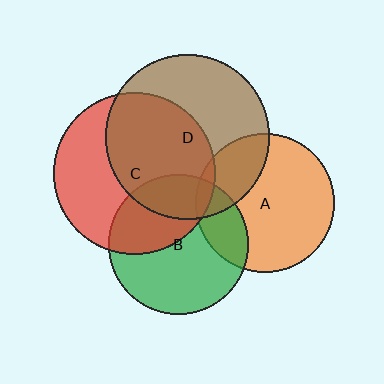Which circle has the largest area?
Circle D (brown).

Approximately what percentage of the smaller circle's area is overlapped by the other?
Approximately 5%.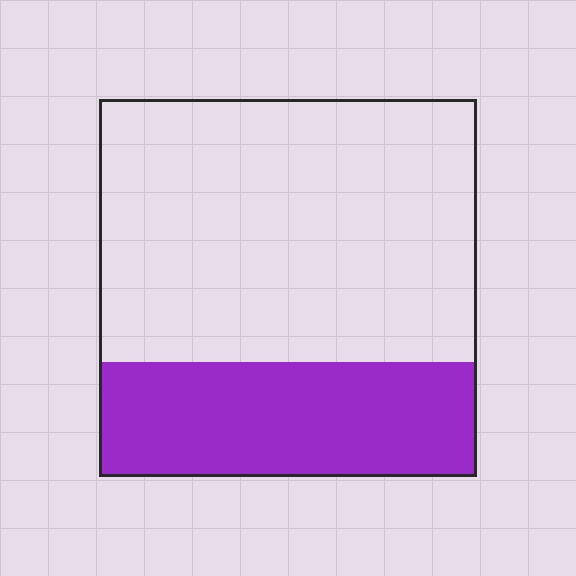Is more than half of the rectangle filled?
No.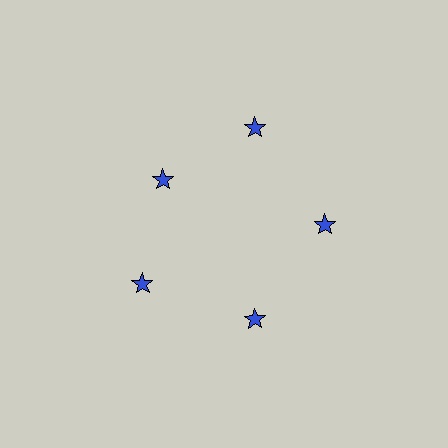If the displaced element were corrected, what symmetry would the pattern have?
It would have 5-fold rotational symmetry — the pattern would map onto itself every 72 degrees.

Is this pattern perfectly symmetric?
No. The 5 blue stars are arranged in a ring, but one element near the 10 o'clock position is pulled inward toward the center, breaking the 5-fold rotational symmetry.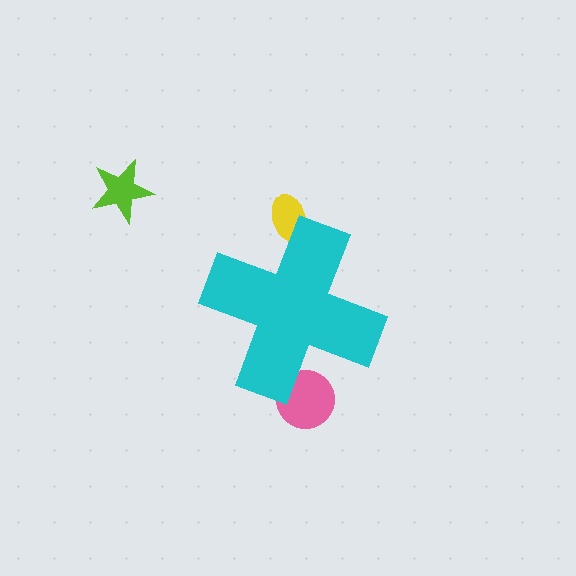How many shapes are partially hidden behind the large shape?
2 shapes are partially hidden.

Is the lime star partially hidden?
No, the lime star is fully visible.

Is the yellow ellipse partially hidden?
Yes, the yellow ellipse is partially hidden behind the cyan cross.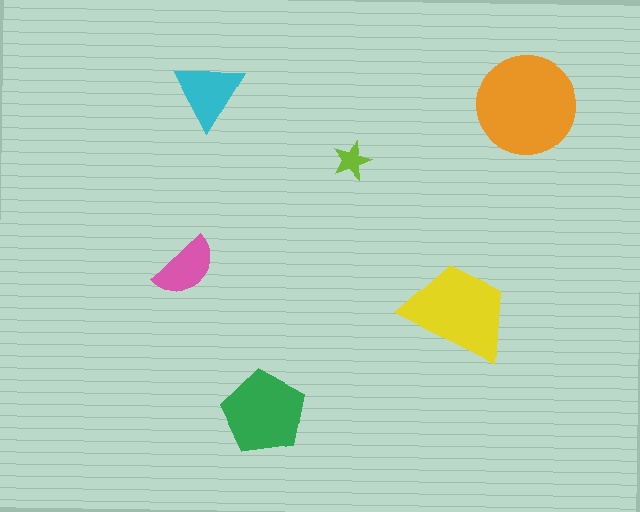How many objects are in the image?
There are 6 objects in the image.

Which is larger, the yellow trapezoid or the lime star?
The yellow trapezoid.